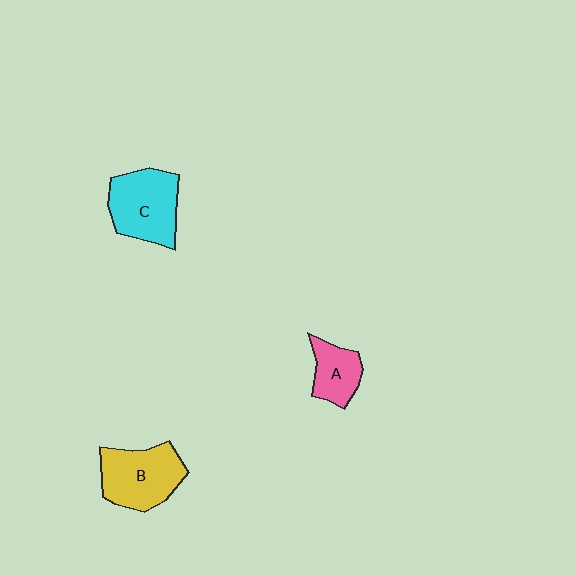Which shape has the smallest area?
Shape A (pink).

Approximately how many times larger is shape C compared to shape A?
Approximately 1.8 times.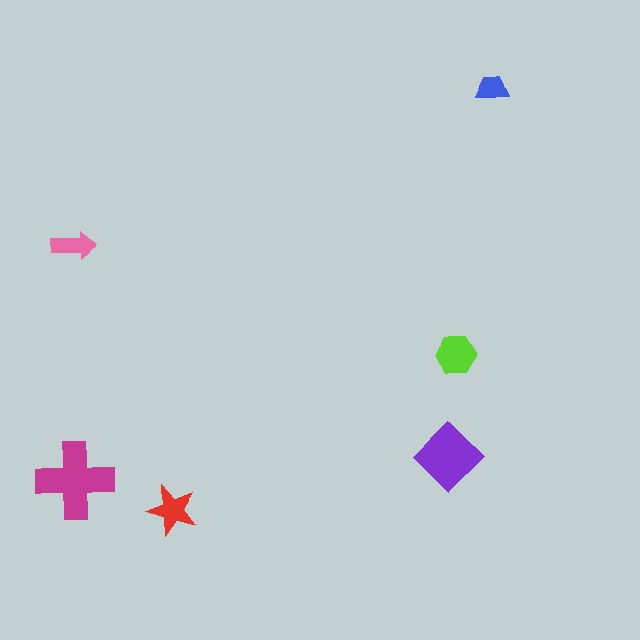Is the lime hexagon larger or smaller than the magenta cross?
Smaller.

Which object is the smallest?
The blue trapezoid.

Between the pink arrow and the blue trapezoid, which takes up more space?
The pink arrow.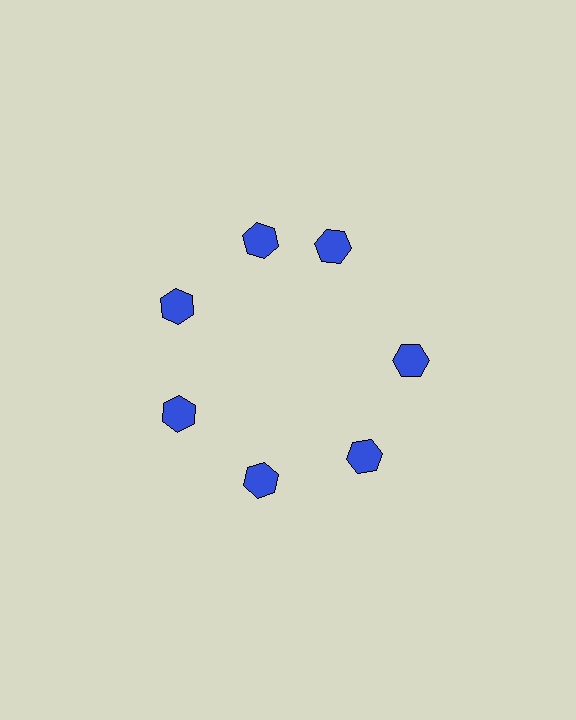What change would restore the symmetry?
The symmetry would be restored by rotating it back into even spacing with its neighbors so that all 7 hexagons sit at equal angles and equal distance from the center.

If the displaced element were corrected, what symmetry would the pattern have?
It would have 7-fold rotational symmetry — the pattern would map onto itself every 51 degrees.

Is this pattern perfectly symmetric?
No. The 7 blue hexagons are arranged in a ring, but one element near the 1 o'clock position is rotated out of alignment along the ring, breaking the 7-fold rotational symmetry.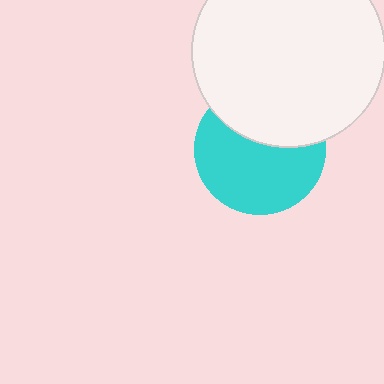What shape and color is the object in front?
The object in front is a white circle.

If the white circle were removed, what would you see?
You would see the complete cyan circle.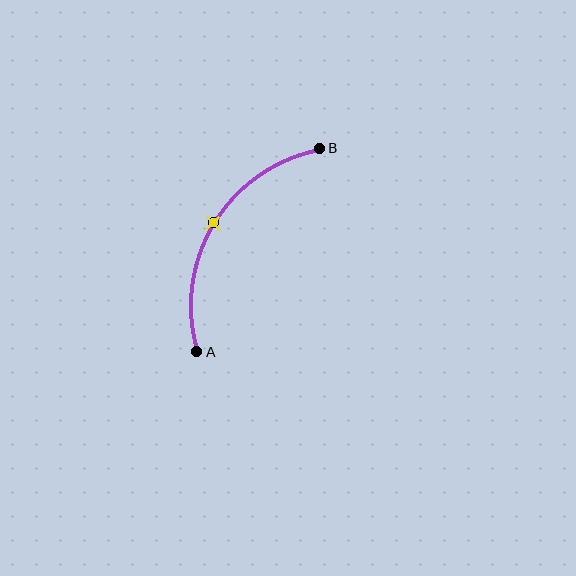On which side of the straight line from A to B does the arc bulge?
The arc bulges to the left of the straight line connecting A and B.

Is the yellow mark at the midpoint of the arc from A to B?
Yes. The yellow mark lies on the arc at equal arc-length from both A and B — it is the arc midpoint.